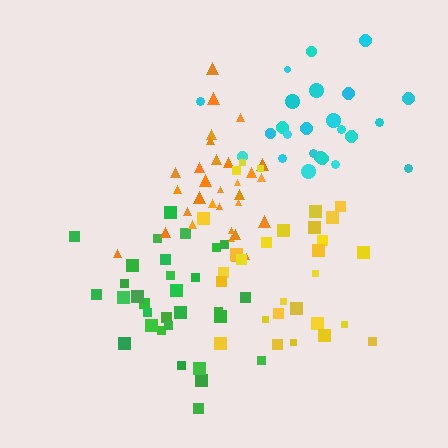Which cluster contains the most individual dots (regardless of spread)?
Green (31).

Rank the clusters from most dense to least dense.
green, orange, cyan, yellow.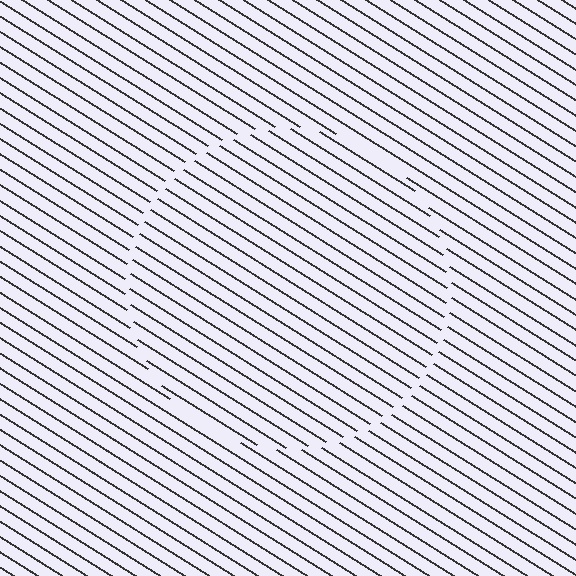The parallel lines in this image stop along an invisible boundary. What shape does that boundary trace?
An illusory circle. The interior of the shape contains the same grating, shifted by half a period — the contour is defined by the phase discontinuity where line-ends from the inner and outer gratings abut.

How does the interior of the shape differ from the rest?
The interior of the shape contains the same grating, shifted by half a period — the contour is defined by the phase discontinuity where line-ends from the inner and outer gratings abut.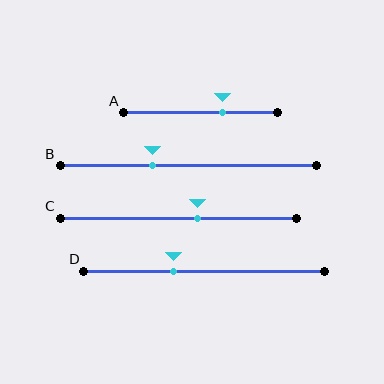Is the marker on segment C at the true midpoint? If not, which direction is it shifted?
No, the marker on segment C is shifted to the right by about 8% of the segment length.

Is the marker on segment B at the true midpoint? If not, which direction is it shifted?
No, the marker on segment B is shifted to the left by about 14% of the segment length.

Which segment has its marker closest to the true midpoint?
Segment C has its marker closest to the true midpoint.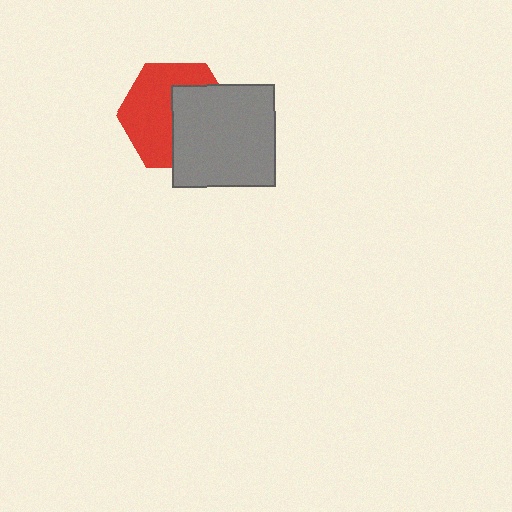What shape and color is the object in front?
The object in front is a gray rectangle.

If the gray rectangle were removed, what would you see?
You would see the complete red hexagon.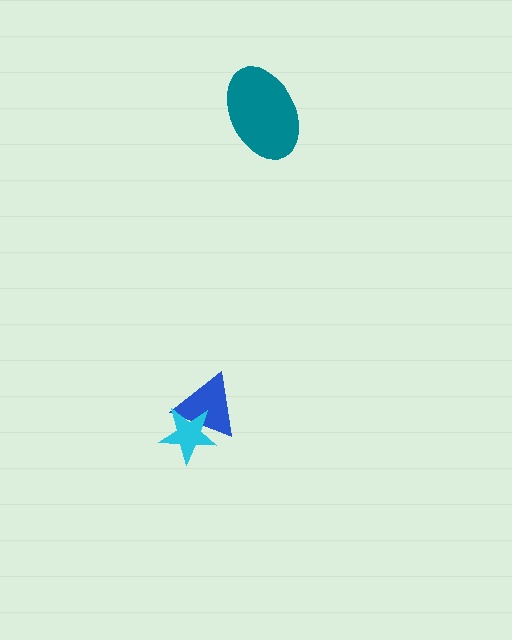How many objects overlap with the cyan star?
1 object overlaps with the cyan star.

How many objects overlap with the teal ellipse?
0 objects overlap with the teal ellipse.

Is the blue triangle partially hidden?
Yes, it is partially covered by another shape.